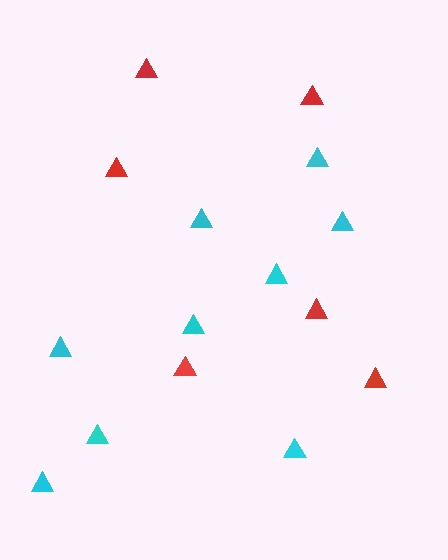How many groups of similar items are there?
There are 2 groups: one group of cyan triangles (9) and one group of red triangles (6).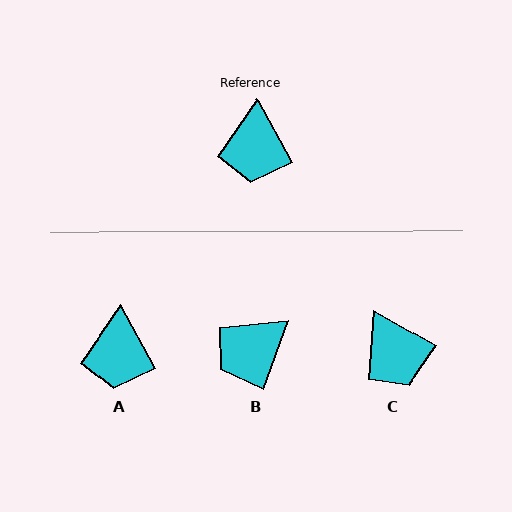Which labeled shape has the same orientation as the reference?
A.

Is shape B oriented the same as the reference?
No, it is off by about 49 degrees.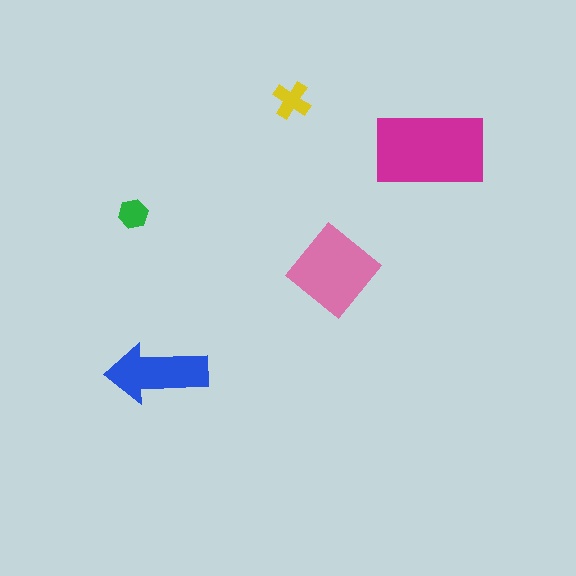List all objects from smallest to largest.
The green hexagon, the yellow cross, the blue arrow, the pink diamond, the magenta rectangle.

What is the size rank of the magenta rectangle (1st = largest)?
1st.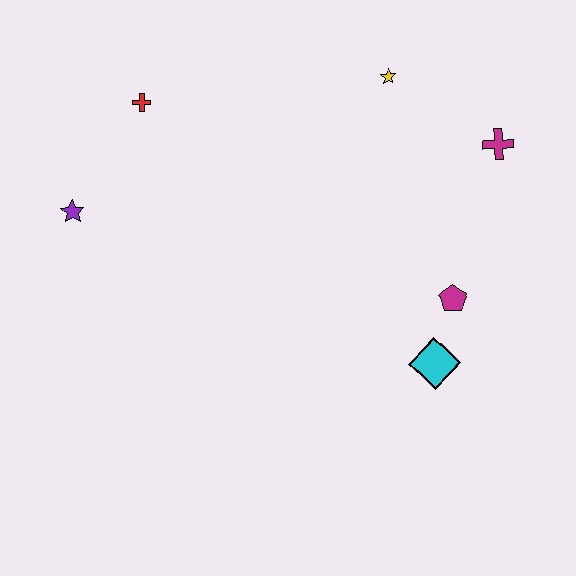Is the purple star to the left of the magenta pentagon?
Yes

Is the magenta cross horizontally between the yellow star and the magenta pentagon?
No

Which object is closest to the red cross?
The purple star is closest to the red cross.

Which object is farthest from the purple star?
The magenta cross is farthest from the purple star.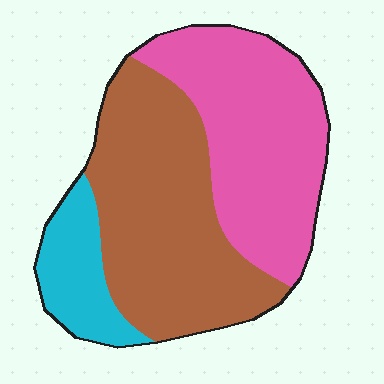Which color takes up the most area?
Brown, at roughly 45%.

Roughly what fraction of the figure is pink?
Pink takes up about two fifths (2/5) of the figure.